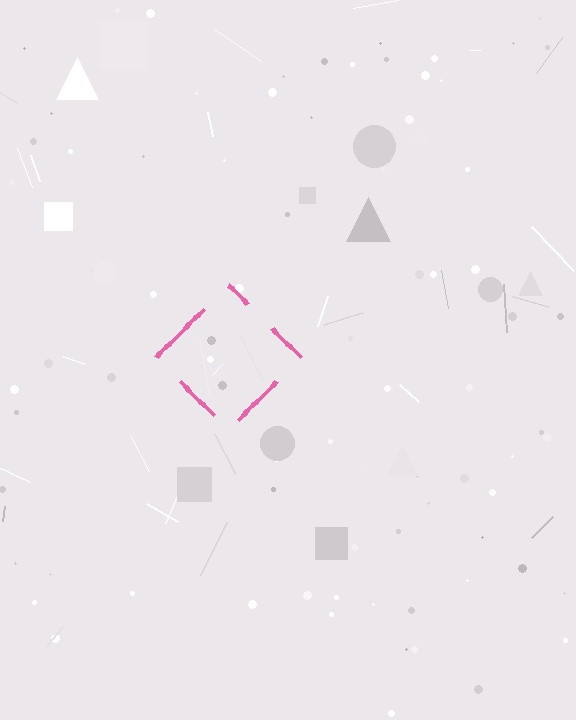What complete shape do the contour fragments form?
The contour fragments form a diamond.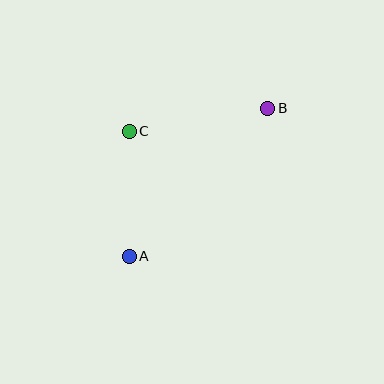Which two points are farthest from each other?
Points A and B are farthest from each other.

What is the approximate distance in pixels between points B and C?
The distance between B and C is approximately 140 pixels.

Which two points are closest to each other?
Points A and C are closest to each other.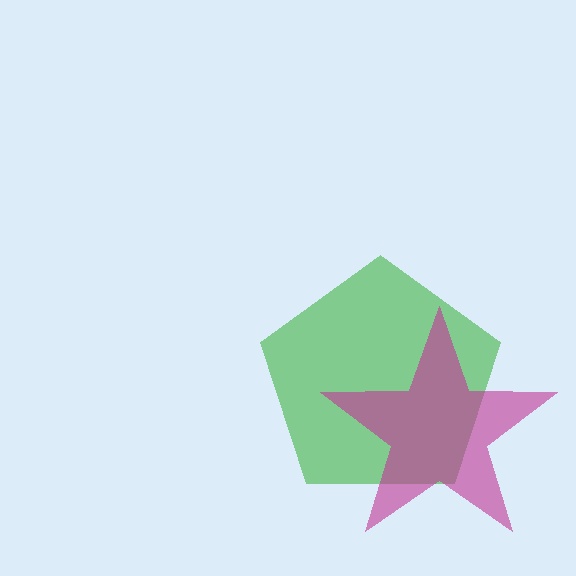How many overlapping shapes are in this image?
There are 2 overlapping shapes in the image.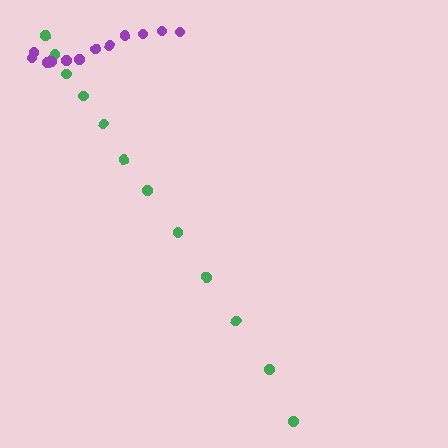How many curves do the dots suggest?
There are 2 distinct paths.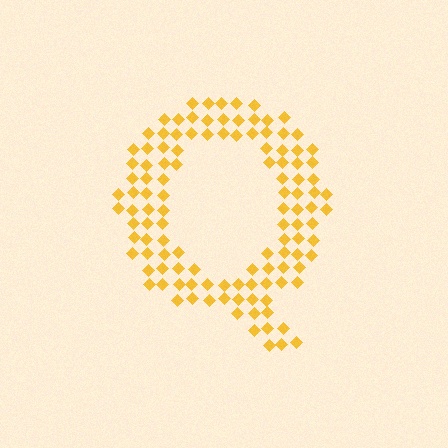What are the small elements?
The small elements are diamonds.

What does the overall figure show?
The overall figure shows the letter Q.